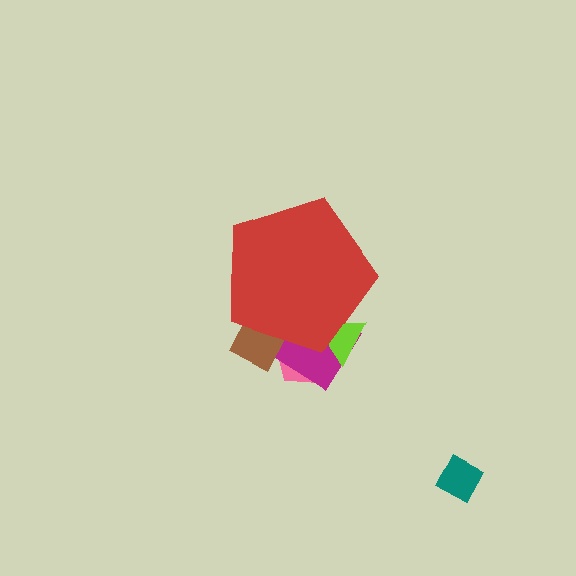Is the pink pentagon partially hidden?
Yes, the pink pentagon is partially hidden behind the red pentagon.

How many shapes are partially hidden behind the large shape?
4 shapes are partially hidden.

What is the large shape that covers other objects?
A red pentagon.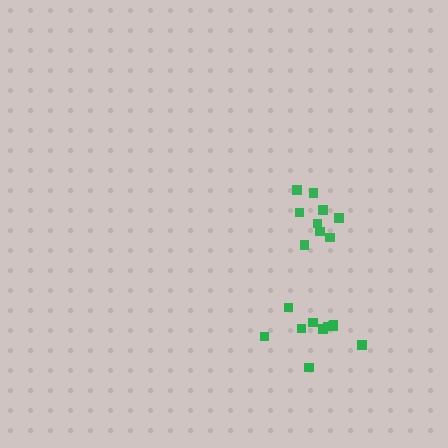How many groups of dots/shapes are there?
There are 2 groups.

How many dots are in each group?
Group 1: 9 dots, Group 2: 10 dots (19 total).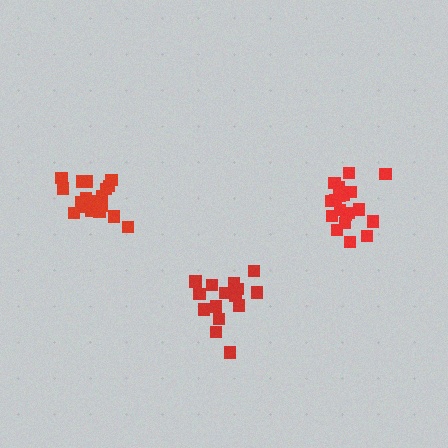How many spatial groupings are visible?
There are 3 spatial groupings.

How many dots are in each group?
Group 1: 16 dots, Group 2: 20 dots, Group 3: 18 dots (54 total).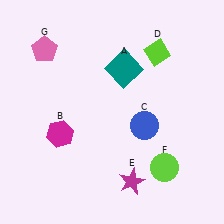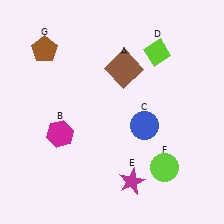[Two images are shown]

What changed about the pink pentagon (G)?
In Image 1, G is pink. In Image 2, it changed to brown.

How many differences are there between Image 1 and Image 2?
There are 2 differences between the two images.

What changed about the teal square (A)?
In Image 1, A is teal. In Image 2, it changed to brown.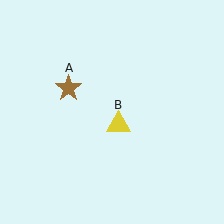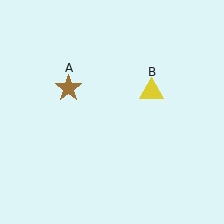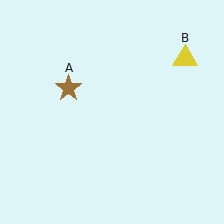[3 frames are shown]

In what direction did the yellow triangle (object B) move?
The yellow triangle (object B) moved up and to the right.